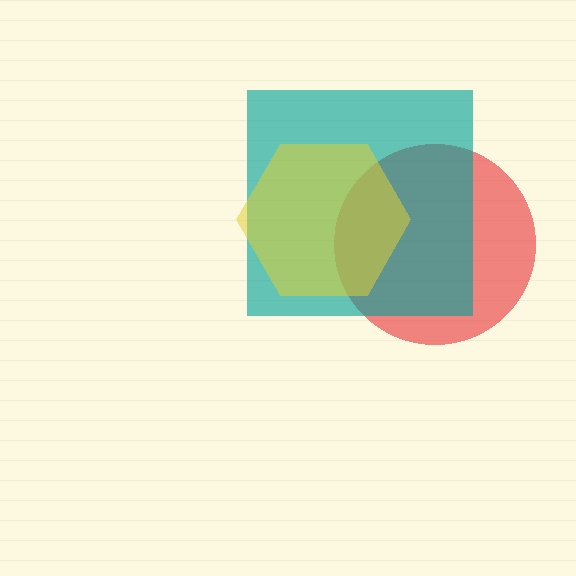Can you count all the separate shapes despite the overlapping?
Yes, there are 3 separate shapes.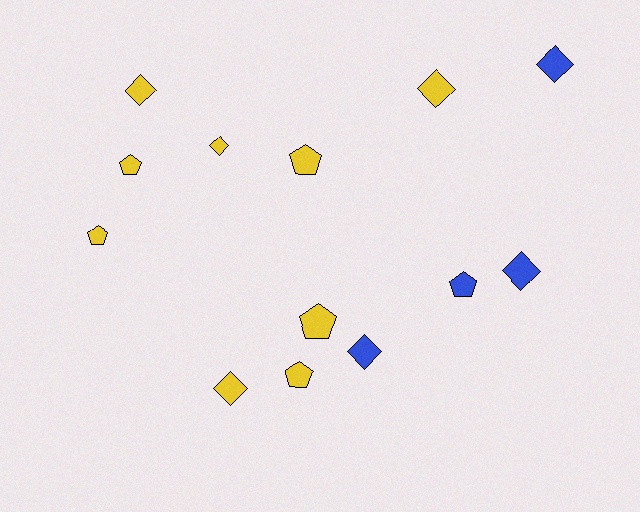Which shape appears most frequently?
Diamond, with 7 objects.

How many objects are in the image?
There are 13 objects.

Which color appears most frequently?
Yellow, with 9 objects.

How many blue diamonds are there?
There are 3 blue diamonds.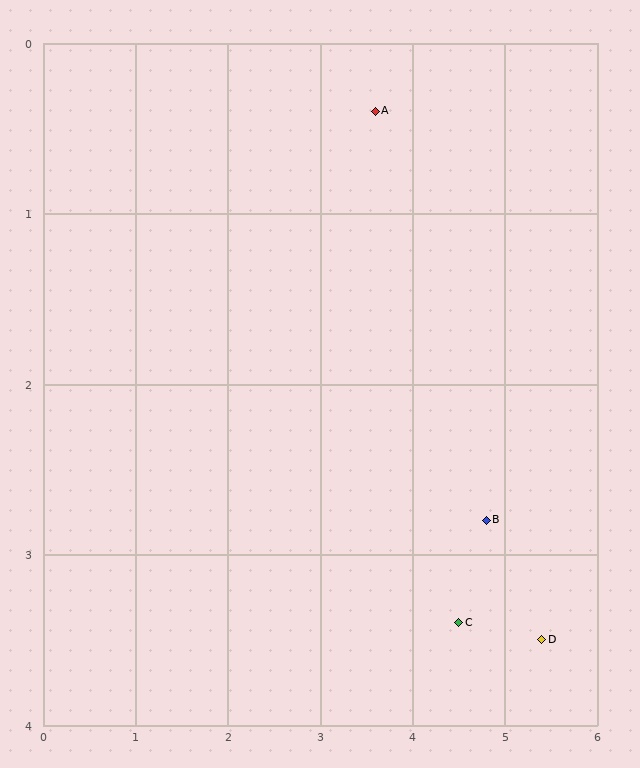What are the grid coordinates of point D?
Point D is at approximately (5.4, 3.5).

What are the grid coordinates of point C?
Point C is at approximately (4.5, 3.4).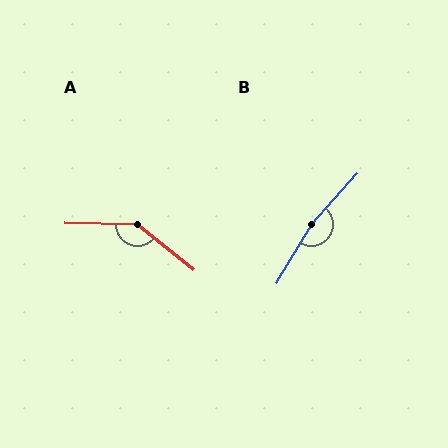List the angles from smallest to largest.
A (142°), B (169°).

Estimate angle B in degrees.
Approximately 169 degrees.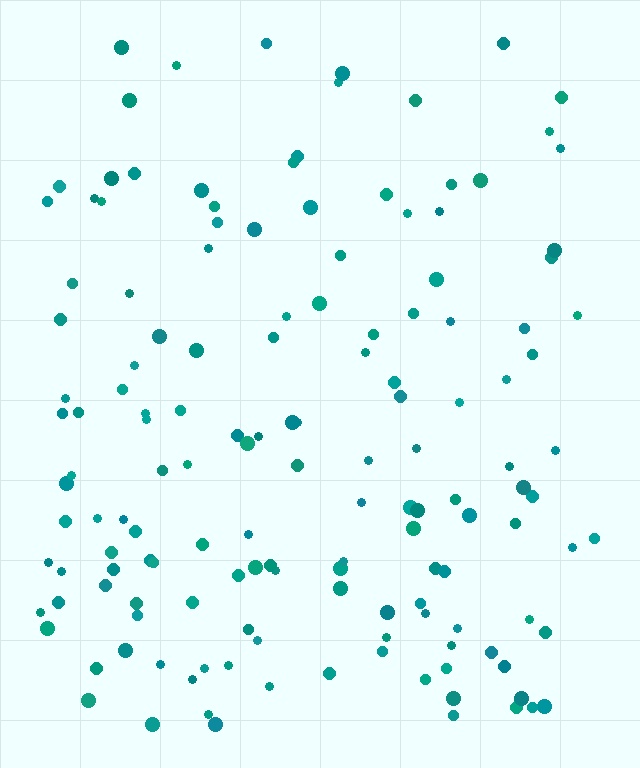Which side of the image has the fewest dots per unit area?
The top.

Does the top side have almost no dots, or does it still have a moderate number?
Still a moderate number, just noticeably fewer than the bottom.